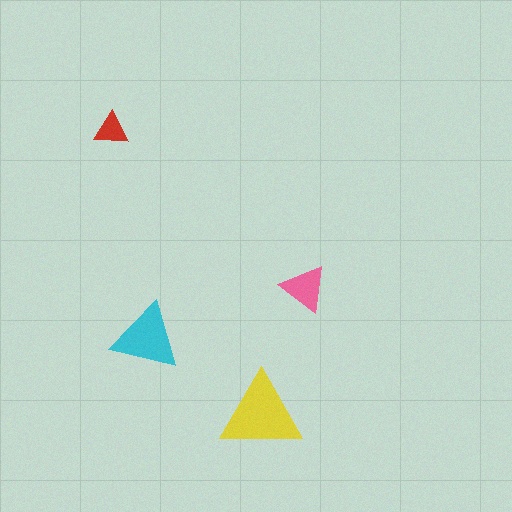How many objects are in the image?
There are 4 objects in the image.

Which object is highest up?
The red triangle is topmost.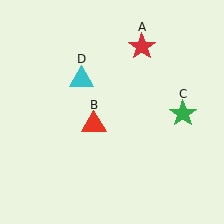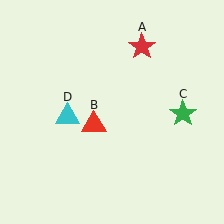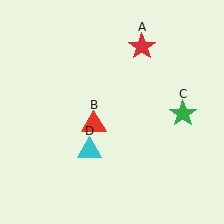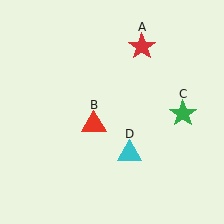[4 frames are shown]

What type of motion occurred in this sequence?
The cyan triangle (object D) rotated counterclockwise around the center of the scene.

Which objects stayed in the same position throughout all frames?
Red star (object A) and red triangle (object B) and green star (object C) remained stationary.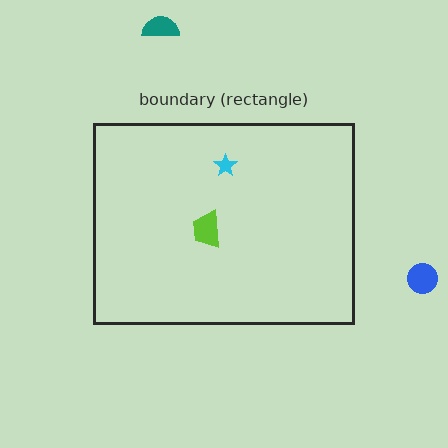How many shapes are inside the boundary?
2 inside, 2 outside.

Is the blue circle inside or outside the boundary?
Outside.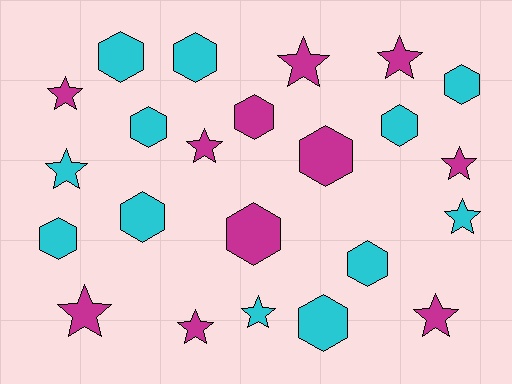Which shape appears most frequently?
Hexagon, with 12 objects.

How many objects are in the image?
There are 23 objects.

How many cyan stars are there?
There are 3 cyan stars.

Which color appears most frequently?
Cyan, with 12 objects.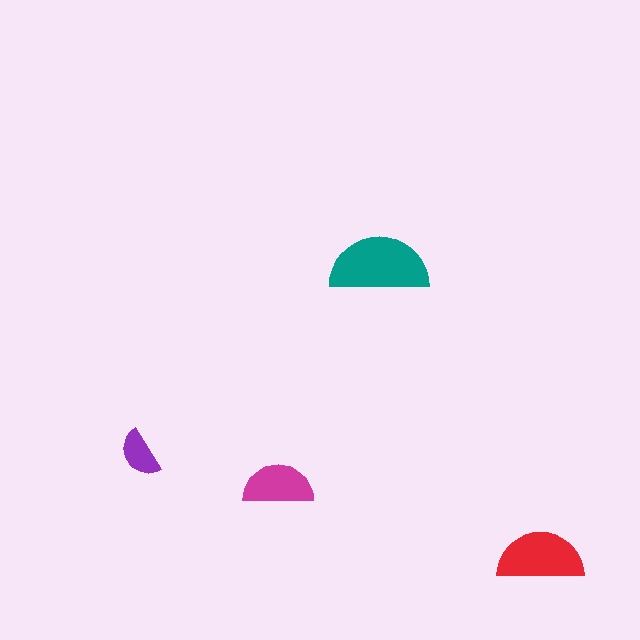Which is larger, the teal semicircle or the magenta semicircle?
The teal one.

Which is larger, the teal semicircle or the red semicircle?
The teal one.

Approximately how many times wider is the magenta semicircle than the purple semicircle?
About 1.5 times wider.